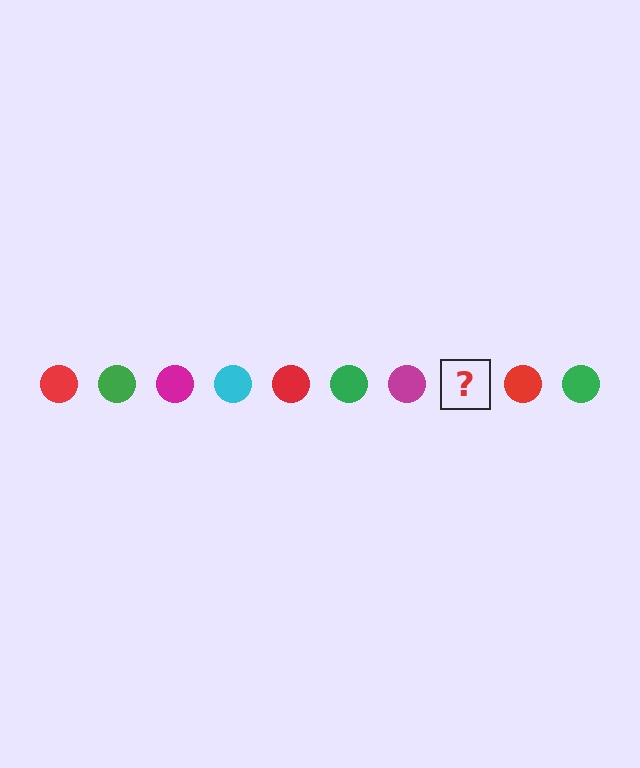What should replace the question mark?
The question mark should be replaced with a cyan circle.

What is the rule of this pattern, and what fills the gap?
The rule is that the pattern cycles through red, green, magenta, cyan circles. The gap should be filled with a cyan circle.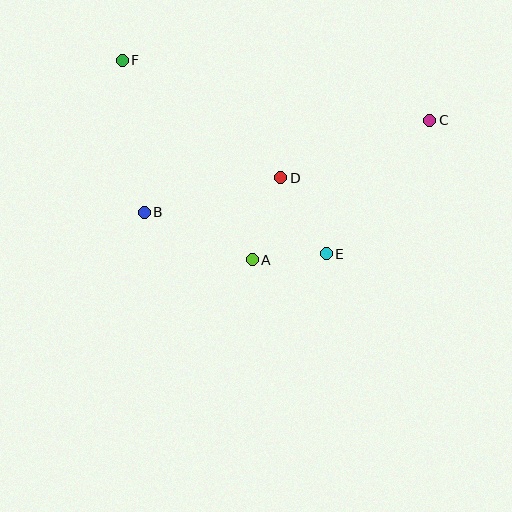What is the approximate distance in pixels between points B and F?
The distance between B and F is approximately 153 pixels.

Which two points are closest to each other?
Points A and E are closest to each other.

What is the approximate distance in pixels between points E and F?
The distance between E and F is approximately 281 pixels.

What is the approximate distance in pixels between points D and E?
The distance between D and E is approximately 89 pixels.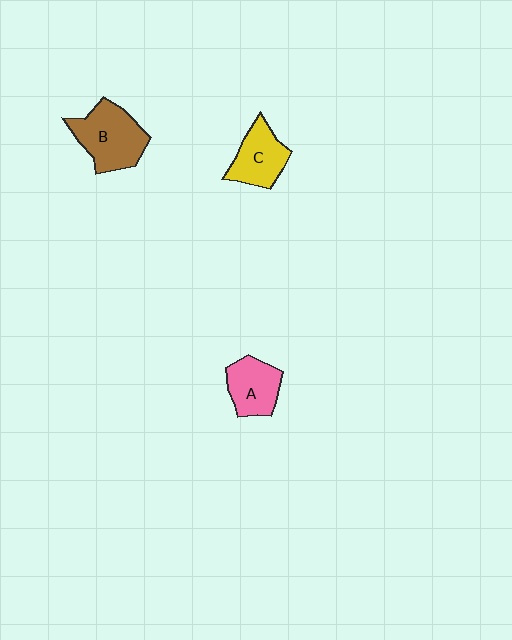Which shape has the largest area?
Shape B (brown).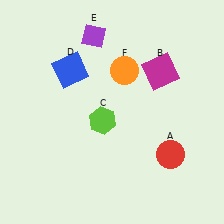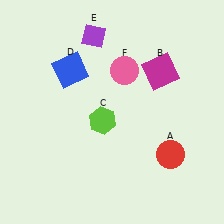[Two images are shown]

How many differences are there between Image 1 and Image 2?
There is 1 difference between the two images.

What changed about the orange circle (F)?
In Image 1, F is orange. In Image 2, it changed to pink.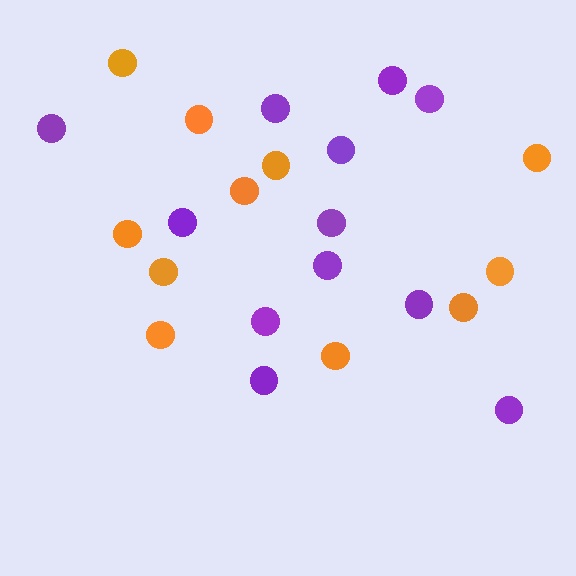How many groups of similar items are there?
There are 2 groups: one group of purple circles (12) and one group of orange circles (11).